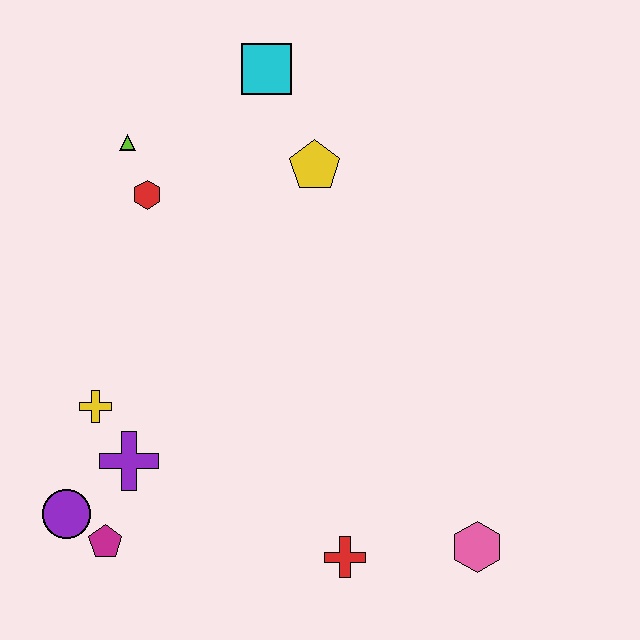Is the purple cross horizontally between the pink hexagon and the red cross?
No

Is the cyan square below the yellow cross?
No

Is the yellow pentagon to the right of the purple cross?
Yes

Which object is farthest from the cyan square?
The pink hexagon is farthest from the cyan square.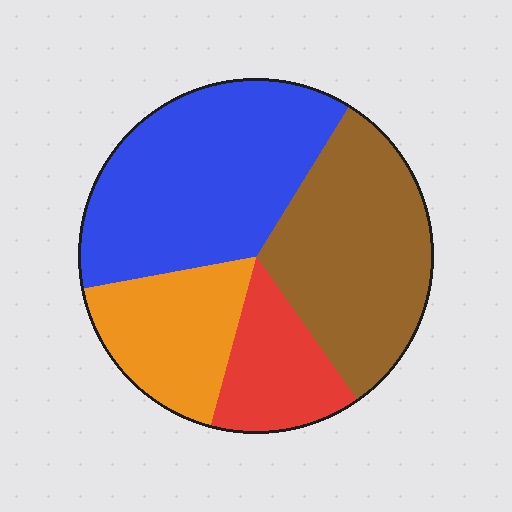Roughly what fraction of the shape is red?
Red takes up about one eighth (1/8) of the shape.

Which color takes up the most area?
Blue, at roughly 35%.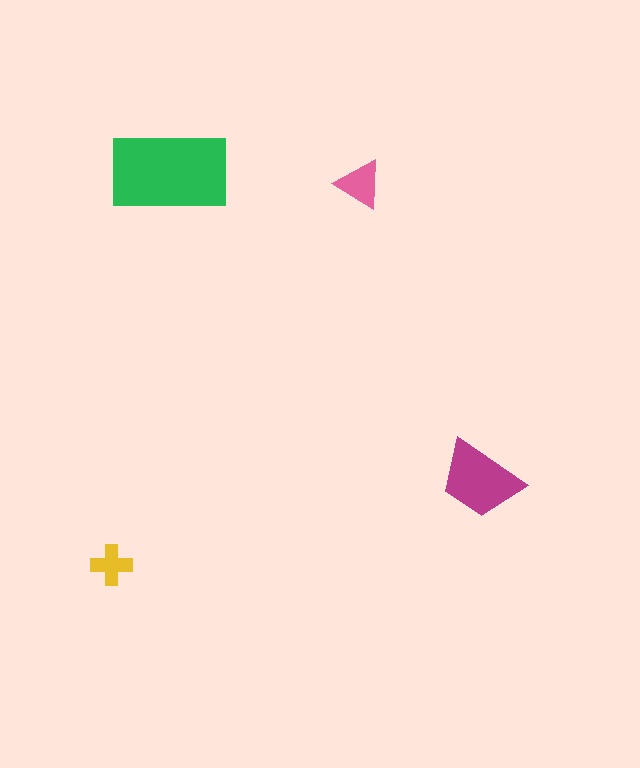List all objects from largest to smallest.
The green rectangle, the magenta trapezoid, the pink triangle, the yellow cross.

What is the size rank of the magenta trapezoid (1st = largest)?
2nd.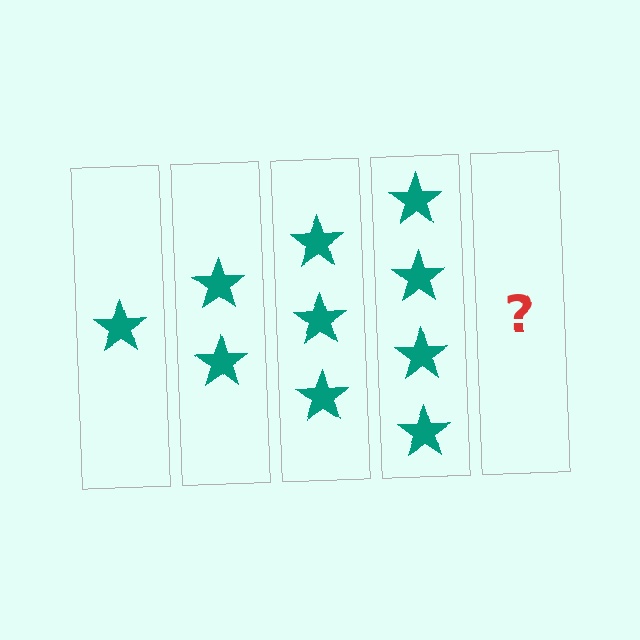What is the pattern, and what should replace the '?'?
The pattern is that each step adds one more star. The '?' should be 5 stars.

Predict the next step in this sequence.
The next step is 5 stars.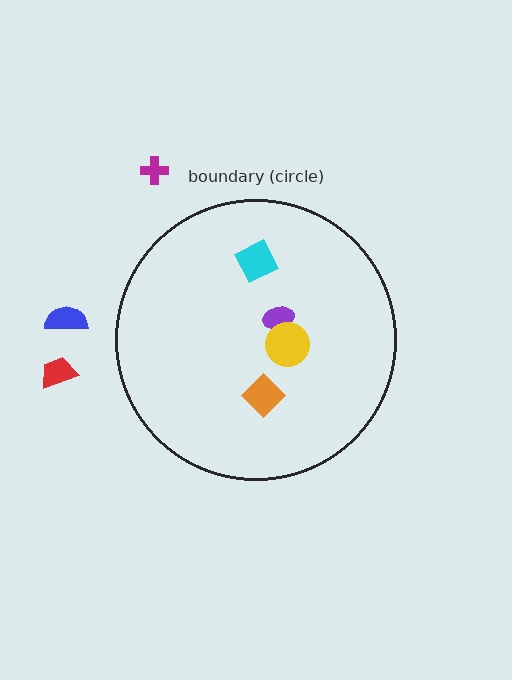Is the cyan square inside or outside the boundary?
Inside.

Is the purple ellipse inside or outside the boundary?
Inside.